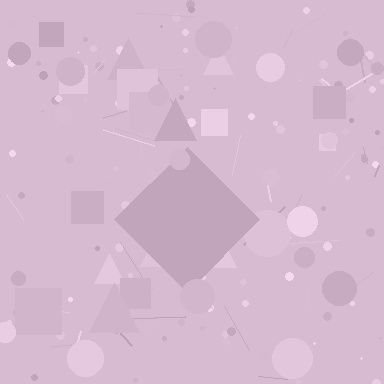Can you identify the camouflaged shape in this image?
The camouflaged shape is a diamond.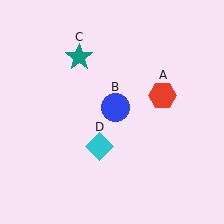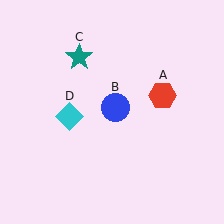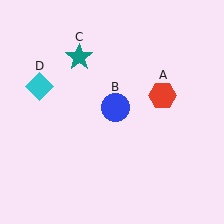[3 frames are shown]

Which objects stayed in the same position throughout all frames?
Red hexagon (object A) and blue circle (object B) and teal star (object C) remained stationary.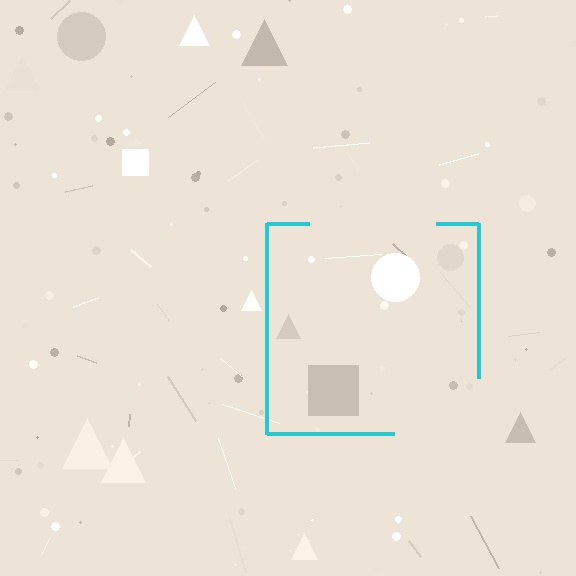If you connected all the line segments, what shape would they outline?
They would outline a square.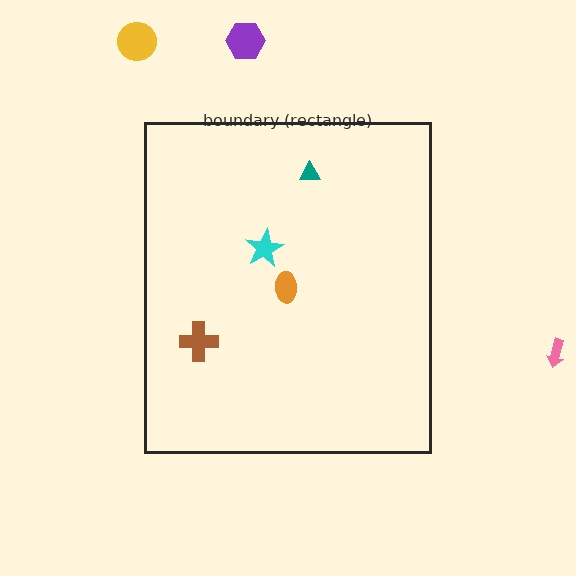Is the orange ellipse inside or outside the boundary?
Inside.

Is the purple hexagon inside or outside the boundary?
Outside.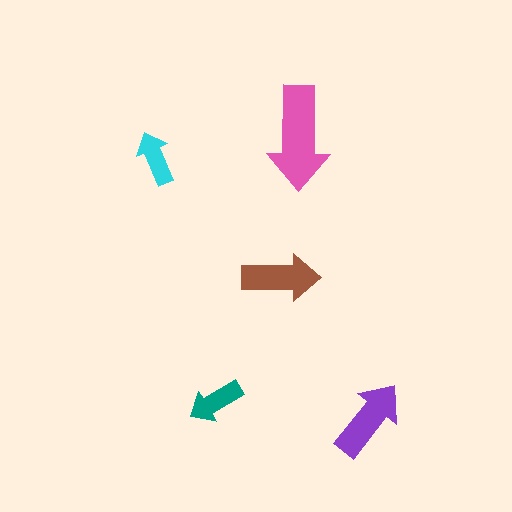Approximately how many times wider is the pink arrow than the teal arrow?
About 2 times wider.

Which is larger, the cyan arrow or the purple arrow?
The purple one.